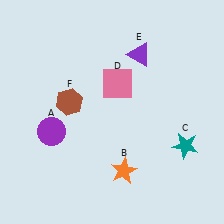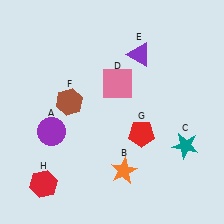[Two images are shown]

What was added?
A red pentagon (G), a red hexagon (H) were added in Image 2.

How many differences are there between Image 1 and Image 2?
There are 2 differences between the two images.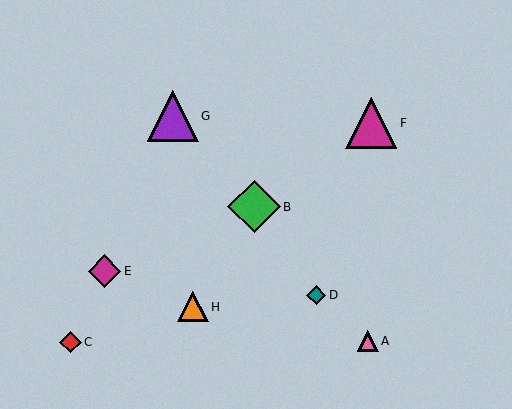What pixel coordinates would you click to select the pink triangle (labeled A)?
Click at (368, 341) to select the pink triangle A.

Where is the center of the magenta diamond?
The center of the magenta diamond is at (104, 271).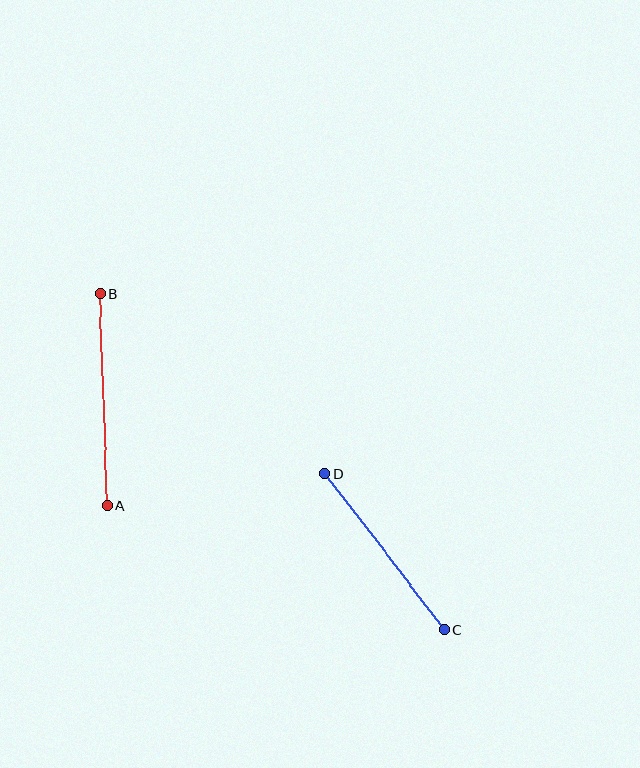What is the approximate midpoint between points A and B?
The midpoint is at approximately (104, 400) pixels.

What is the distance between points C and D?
The distance is approximately 196 pixels.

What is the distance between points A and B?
The distance is approximately 212 pixels.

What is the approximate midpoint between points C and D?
The midpoint is at approximately (385, 552) pixels.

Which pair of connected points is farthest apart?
Points A and B are farthest apart.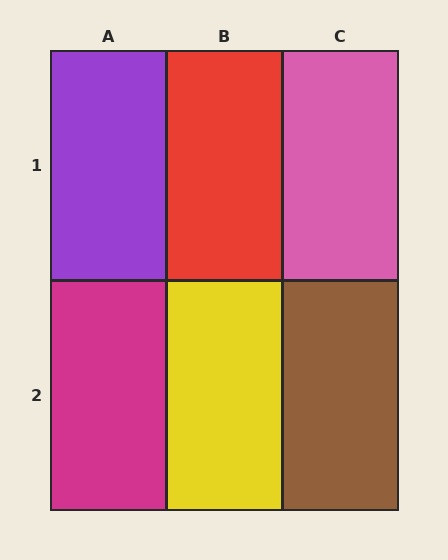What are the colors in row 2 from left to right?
Magenta, yellow, brown.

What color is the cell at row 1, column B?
Red.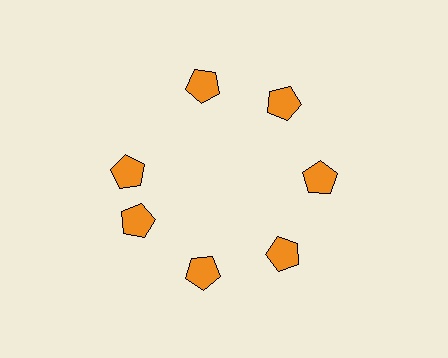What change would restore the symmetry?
The symmetry would be restored by rotating it back into even spacing with its neighbors so that all 7 pentagons sit at equal angles and equal distance from the center.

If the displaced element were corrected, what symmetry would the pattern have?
It would have 7-fold rotational symmetry — the pattern would map onto itself every 51 degrees.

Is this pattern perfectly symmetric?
No. The 7 orange pentagons are arranged in a ring, but one element near the 10 o'clock position is rotated out of alignment along the ring, breaking the 7-fold rotational symmetry.